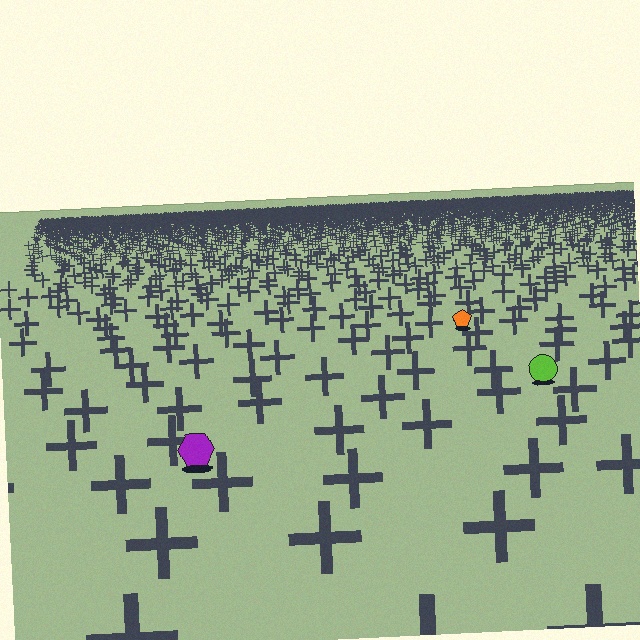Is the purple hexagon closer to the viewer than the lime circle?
Yes. The purple hexagon is closer — you can tell from the texture gradient: the ground texture is coarser near it.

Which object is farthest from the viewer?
The orange pentagon is farthest from the viewer. It appears smaller and the ground texture around it is denser.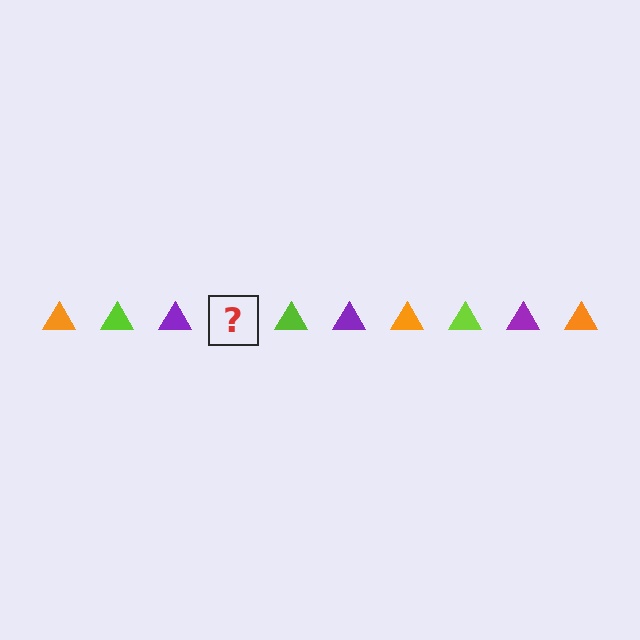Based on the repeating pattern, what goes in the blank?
The blank should be an orange triangle.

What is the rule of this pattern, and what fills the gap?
The rule is that the pattern cycles through orange, lime, purple triangles. The gap should be filled with an orange triangle.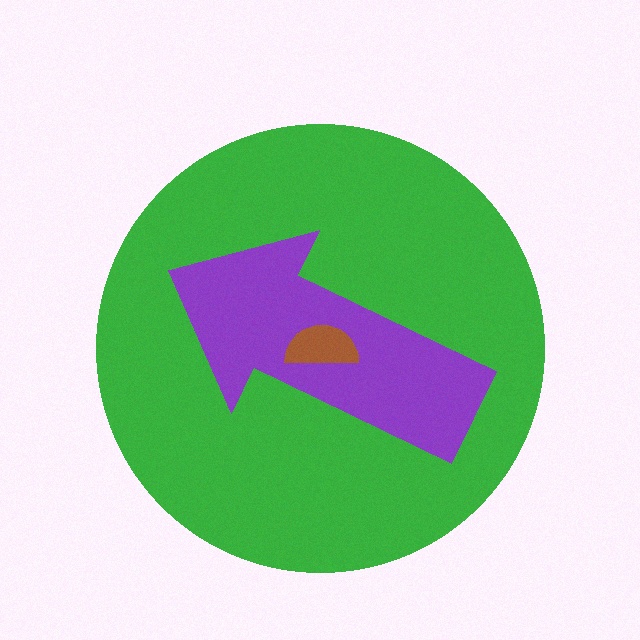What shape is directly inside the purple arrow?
The brown semicircle.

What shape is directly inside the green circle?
The purple arrow.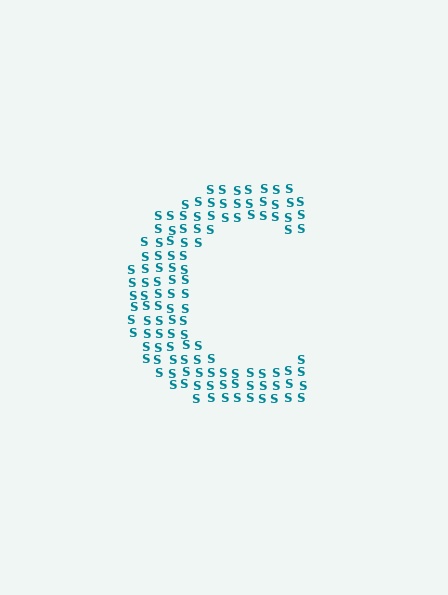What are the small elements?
The small elements are letter S's.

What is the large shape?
The large shape is the letter C.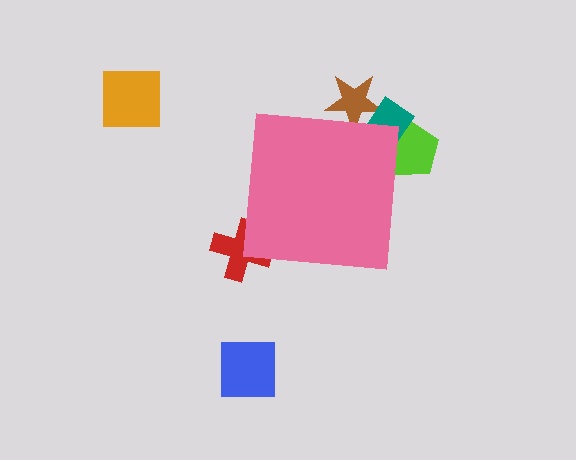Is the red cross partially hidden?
Yes, the red cross is partially hidden behind the pink square.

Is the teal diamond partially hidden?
Yes, the teal diamond is partially hidden behind the pink square.